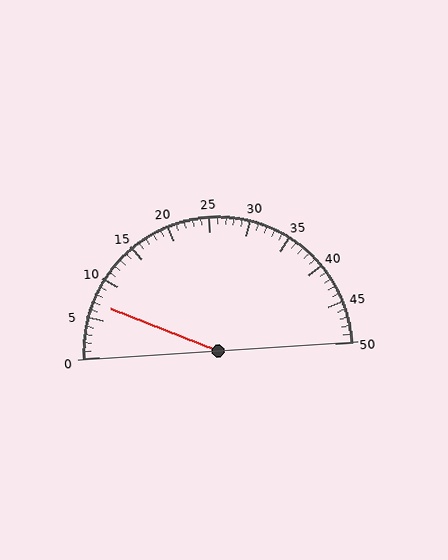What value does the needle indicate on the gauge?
The needle indicates approximately 7.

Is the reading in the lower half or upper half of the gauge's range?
The reading is in the lower half of the range (0 to 50).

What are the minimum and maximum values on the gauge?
The gauge ranges from 0 to 50.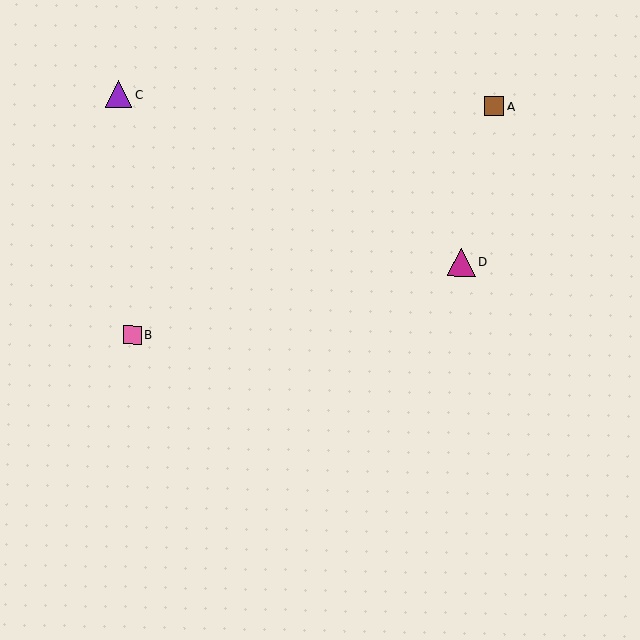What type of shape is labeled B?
Shape B is a pink square.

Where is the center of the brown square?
The center of the brown square is at (494, 106).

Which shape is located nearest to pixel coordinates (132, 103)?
The purple triangle (labeled C) at (119, 94) is nearest to that location.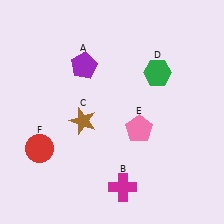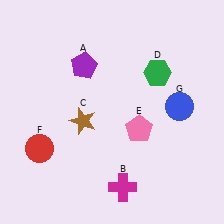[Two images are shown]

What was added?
A blue circle (G) was added in Image 2.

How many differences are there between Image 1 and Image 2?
There is 1 difference between the two images.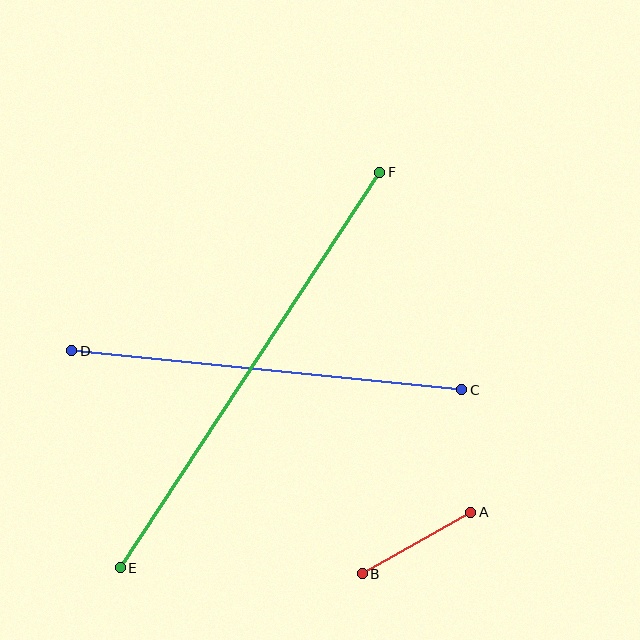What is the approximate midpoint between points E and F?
The midpoint is at approximately (250, 370) pixels.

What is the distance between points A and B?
The distance is approximately 125 pixels.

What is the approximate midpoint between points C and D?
The midpoint is at approximately (267, 370) pixels.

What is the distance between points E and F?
The distance is approximately 473 pixels.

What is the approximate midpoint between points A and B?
The midpoint is at approximately (417, 543) pixels.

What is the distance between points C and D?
The distance is approximately 392 pixels.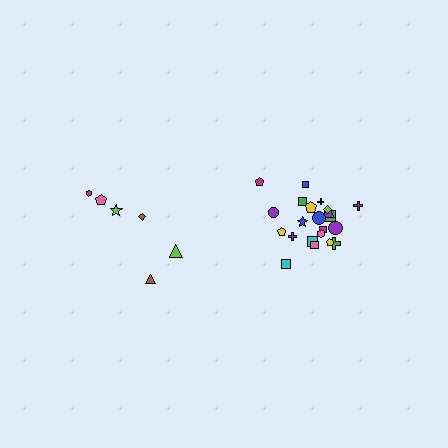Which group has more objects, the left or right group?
The right group.